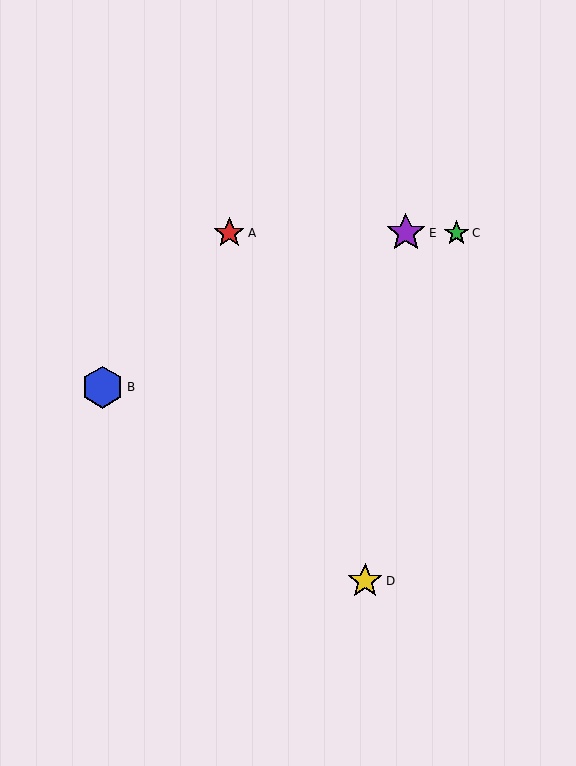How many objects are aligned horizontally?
3 objects (A, C, E) are aligned horizontally.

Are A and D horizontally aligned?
No, A is at y≈233 and D is at y≈581.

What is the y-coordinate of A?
Object A is at y≈233.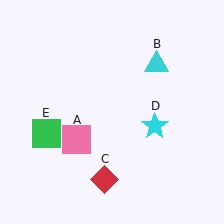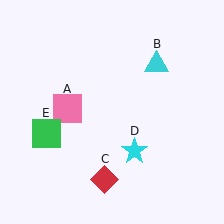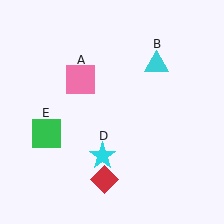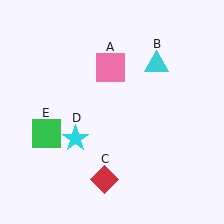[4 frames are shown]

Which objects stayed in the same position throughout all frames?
Cyan triangle (object B) and red diamond (object C) and green square (object E) remained stationary.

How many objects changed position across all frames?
2 objects changed position: pink square (object A), cyan star (object D).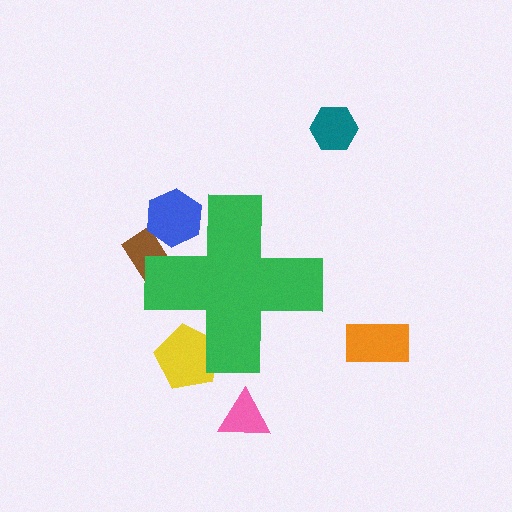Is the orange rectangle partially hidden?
No, the orange rectangle is fully visible.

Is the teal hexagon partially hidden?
No, the teal hexagon is fully visible.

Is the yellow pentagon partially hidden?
Yes, the yellow pentagon is partially hidden behind the green cross.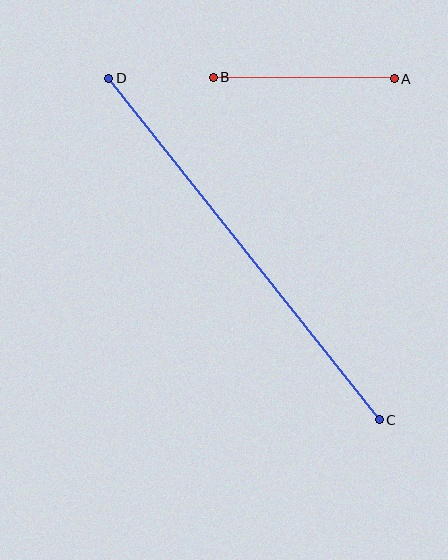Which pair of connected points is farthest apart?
Points C and D are farthest apart.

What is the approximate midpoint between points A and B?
The midpoint is at approximately (304, 78) pixels.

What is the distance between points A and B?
The distance is approximately 181 pixels.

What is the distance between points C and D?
The distance is approximately 436 pixels.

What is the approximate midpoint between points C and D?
The midpoint is at approximately (244, 249) pixels.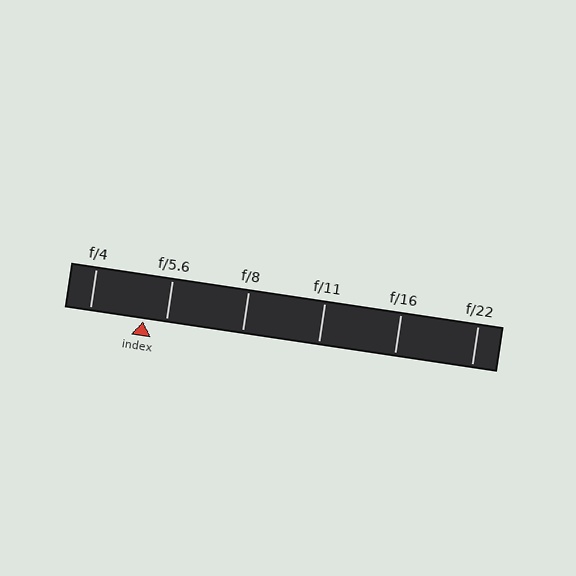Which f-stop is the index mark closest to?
The index mark is closest to f/5.6.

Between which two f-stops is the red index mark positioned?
The index mark is between f/4 and f/5.6.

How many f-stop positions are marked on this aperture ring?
There are 6 f-stop positions marked.